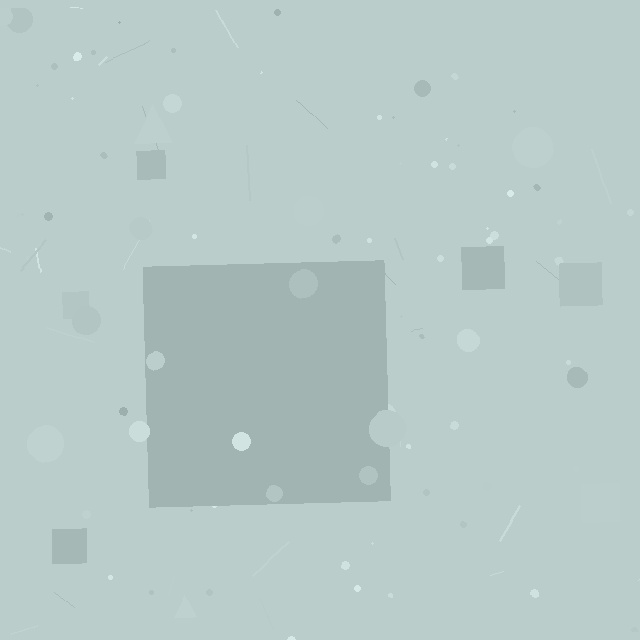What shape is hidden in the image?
A square is hidden in the image.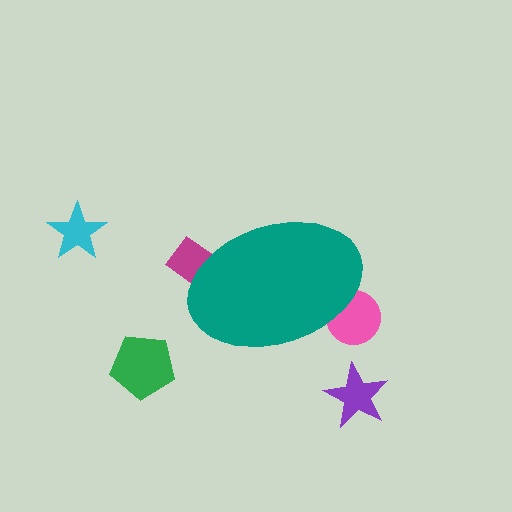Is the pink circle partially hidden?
Yes, the pink circle is partially hidden behind the teal ellipse.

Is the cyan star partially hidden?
No, the cyan star is fully visible.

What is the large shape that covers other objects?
A teal ellipse.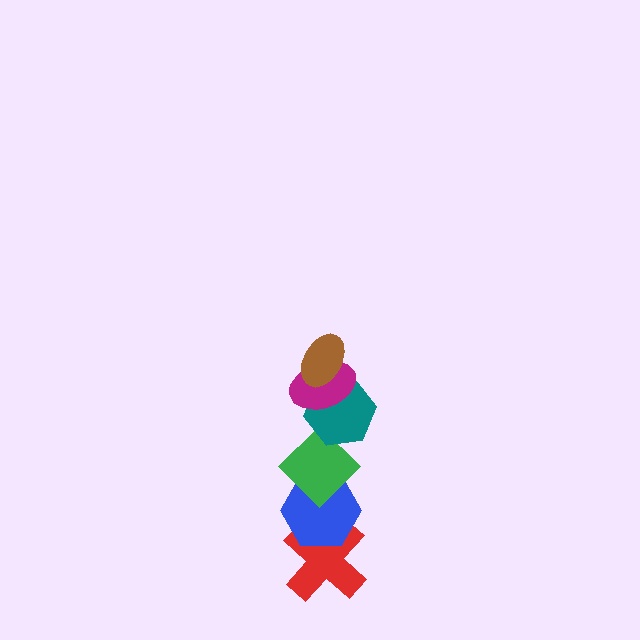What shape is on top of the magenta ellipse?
The brown ellipse is on top of the magenta ellipse.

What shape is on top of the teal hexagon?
The magenta ellipse is on top of the teal hexagon.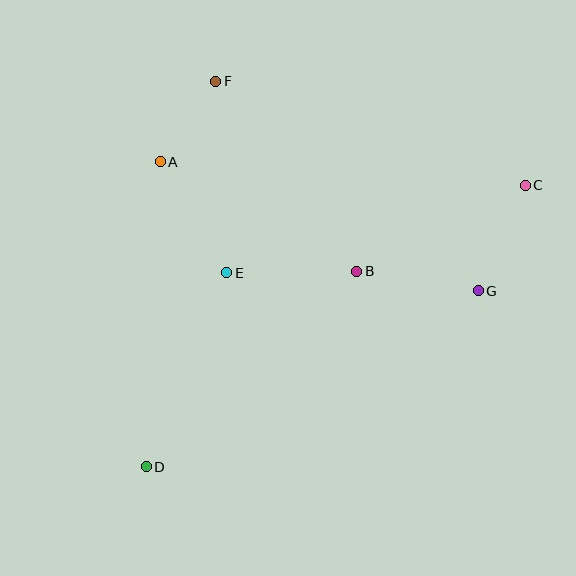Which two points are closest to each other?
Points A and F are closest to each other.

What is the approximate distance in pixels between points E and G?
The distance between E and G is approximately 253 pixels.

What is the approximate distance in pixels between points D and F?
The distance between D and F is approximately 391 pixels.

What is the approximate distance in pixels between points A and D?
The distance between A and D is approximately 305 pixels.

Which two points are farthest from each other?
Points C and D are farthest from each other.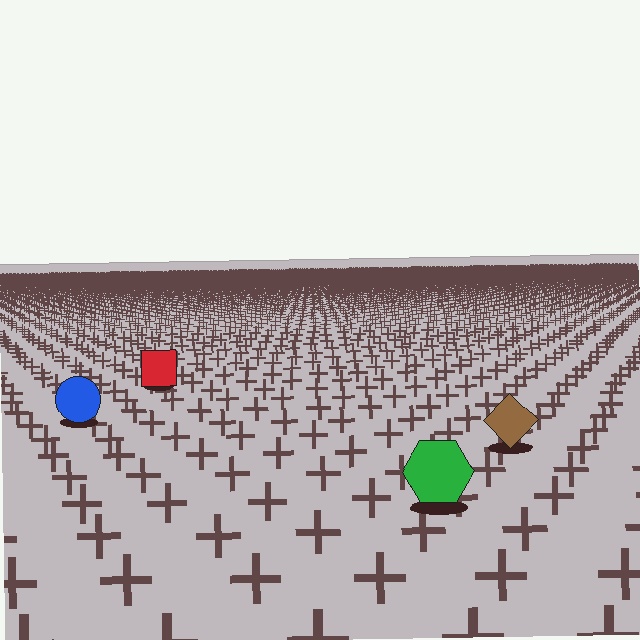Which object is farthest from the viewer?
The red square is farthest from the viewer. It appears smaller and the ground texture around it is denser.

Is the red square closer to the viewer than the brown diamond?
No. The brown diamond is closer — you can tell from the texture gradient: the ground texture is coarser near it.